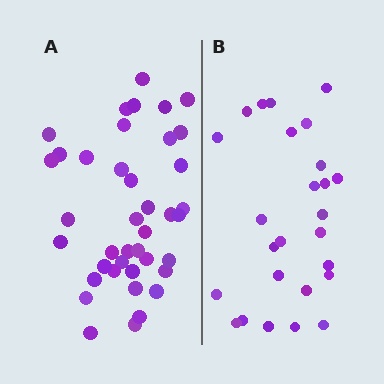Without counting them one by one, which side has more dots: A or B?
Region A (the left region) has more dots.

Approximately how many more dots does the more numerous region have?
Region A has approximately 15 more dots than region B.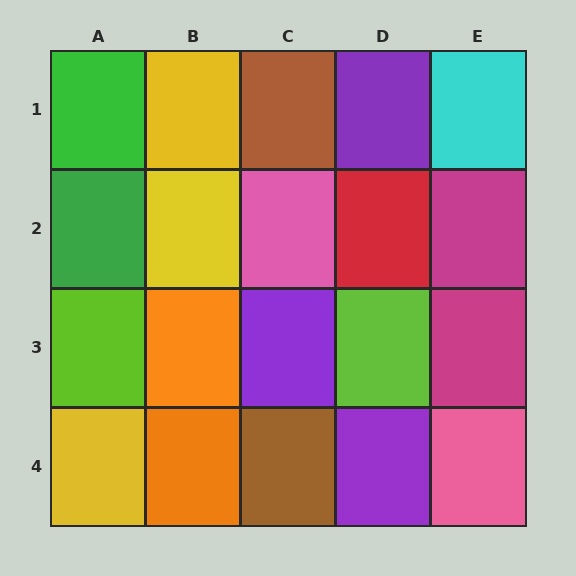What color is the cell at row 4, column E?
Pink.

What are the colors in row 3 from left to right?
Lime, orange, purple, lime, magenta.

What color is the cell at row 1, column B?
Yellow.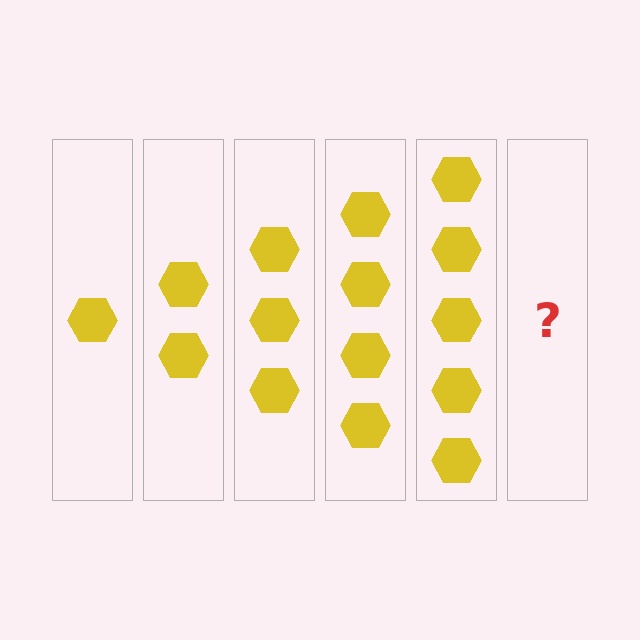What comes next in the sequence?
The next element should be 6 hexagons.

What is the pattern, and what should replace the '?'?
The pattern is that each step adds one more hexagon. The '?' should be 6 hexagons.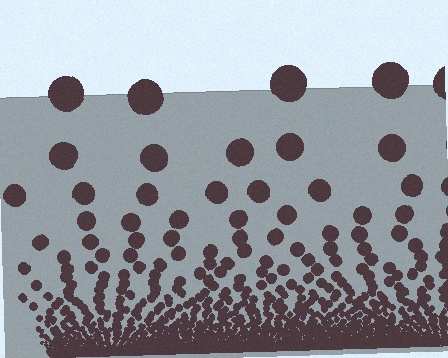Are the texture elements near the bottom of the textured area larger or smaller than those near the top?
Smaller. The gradient is inverted — elements near the bottom are smaller and denser.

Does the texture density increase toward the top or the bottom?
Density increases toward the bottom.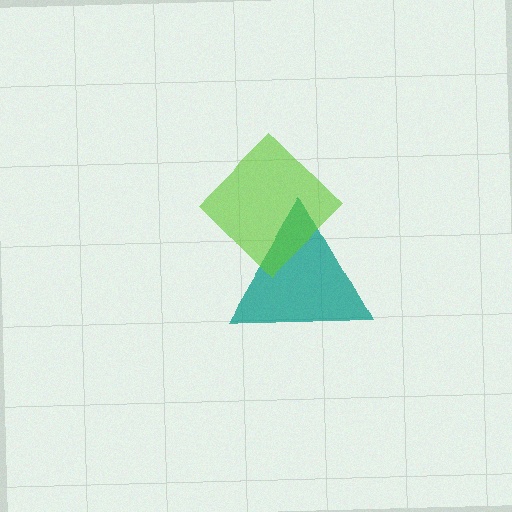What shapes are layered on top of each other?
The layered shapes are: a teal triangle, a lime diamond.